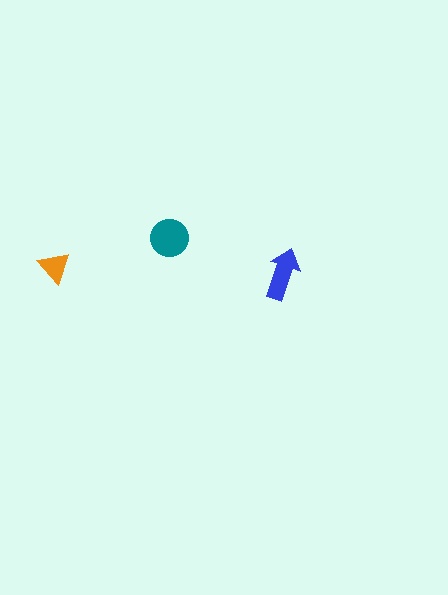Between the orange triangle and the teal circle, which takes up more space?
The teal circle.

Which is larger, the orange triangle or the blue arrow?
The blue arrow.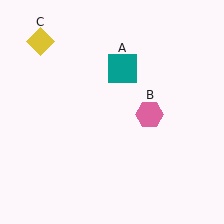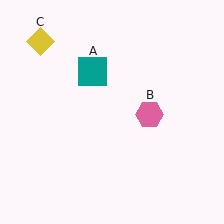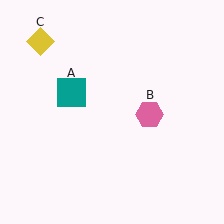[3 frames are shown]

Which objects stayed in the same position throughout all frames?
Pink hexagon (object B) and yellow diamond (object C) remained stationary.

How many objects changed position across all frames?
1 object changed position: teal square (object A).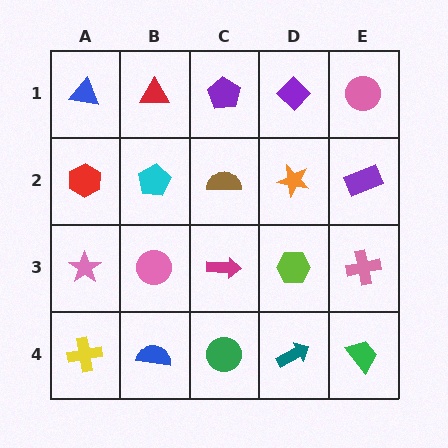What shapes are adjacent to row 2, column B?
A red triangle (row 1, column B), a pink circle (row 3, column B), a red hexagon (row 2, column A), a brown semicircle (row 2, column C).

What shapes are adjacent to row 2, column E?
A pink circle (row 1, column E), a pink cross (row 3, column E), an orange star (row 2, column D).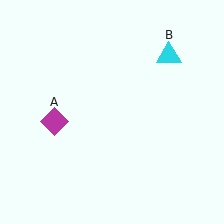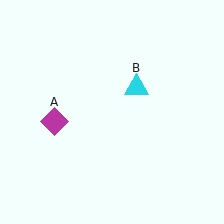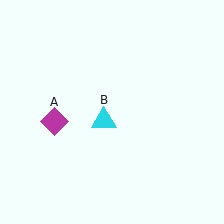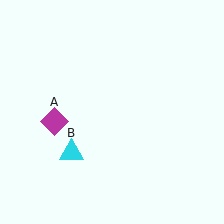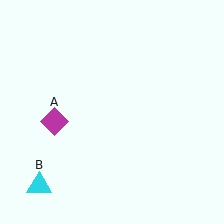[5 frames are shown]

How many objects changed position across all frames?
1 object changed position: cyan triangle (object B).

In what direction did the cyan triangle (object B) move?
The cyan triangle (object B) moved down and to the left.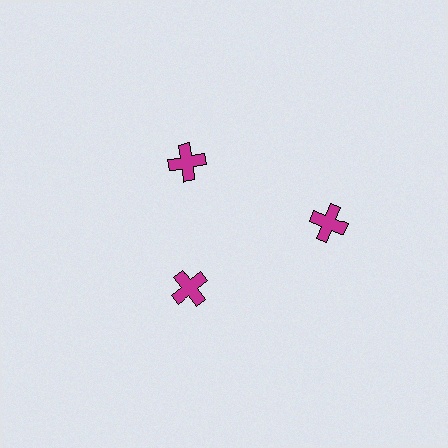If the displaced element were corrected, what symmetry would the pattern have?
It would have 3-fold rotational symmetry — the pattern would map onto itself every 120 degrees.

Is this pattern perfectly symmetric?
No. The 3 magenta crosses are arranged in a ring, but one element near the 3 o'clock position is pushed outward from the center, breaking the 3-fold rotational symmetry.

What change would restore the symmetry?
The symmetry would be restored by moving it inward, back onto the ring so that all 3 crosses sit at equal angles and equal distance from the center.